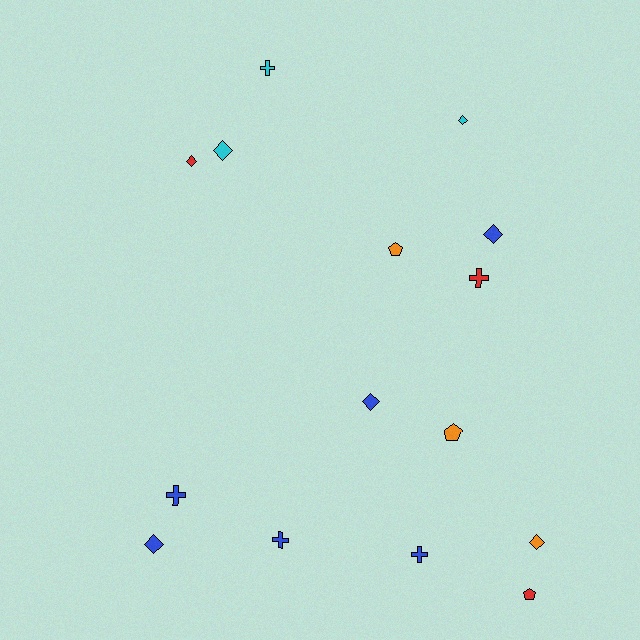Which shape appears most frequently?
Diamond, with 7 objects.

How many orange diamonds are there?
There is 1 orange diamond.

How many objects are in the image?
There are 15 objects.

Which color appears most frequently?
Blue, with 6 objects.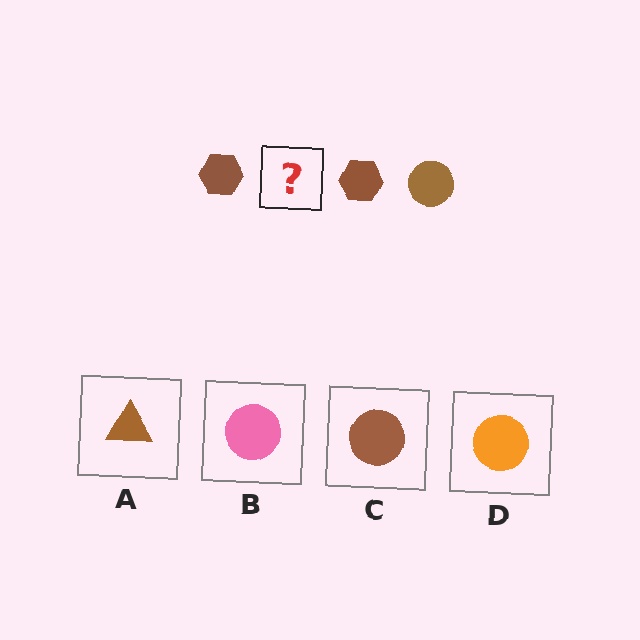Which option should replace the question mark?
Option C.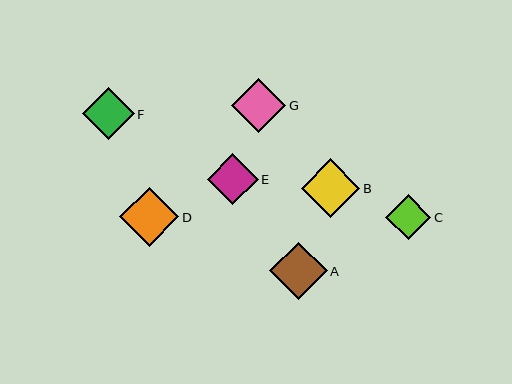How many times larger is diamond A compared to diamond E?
Diamond A is approximately 1.1 times the size of diamond E.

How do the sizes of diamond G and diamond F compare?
Diamond G and diamond F are approximately the same size.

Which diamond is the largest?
Diamond D is the largest with a size of approximately 59 pixels.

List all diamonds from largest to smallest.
From largest to smallest: D, B, A, G, F, E, C.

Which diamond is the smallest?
Diamond C is the smallest with a size of approximately 45 pixels.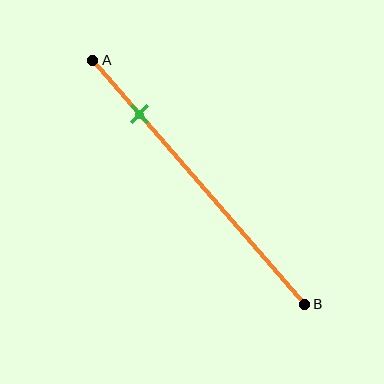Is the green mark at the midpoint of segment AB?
No, the mark is at about 20% from A, not at the 50% midpoint.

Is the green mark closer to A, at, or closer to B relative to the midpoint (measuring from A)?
The green mark is closer to point A than the midpoint of segment AB.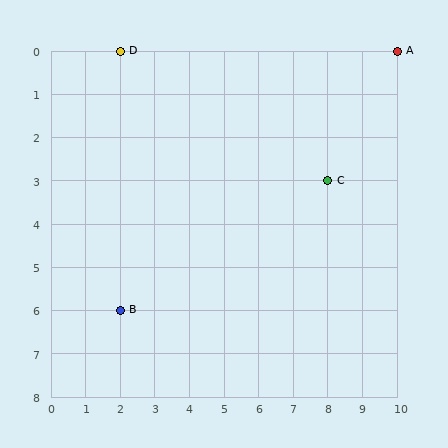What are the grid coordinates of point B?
Point B is at grid coordinates (2, 6).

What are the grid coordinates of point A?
Point A is at grid coordinates (10, 0).